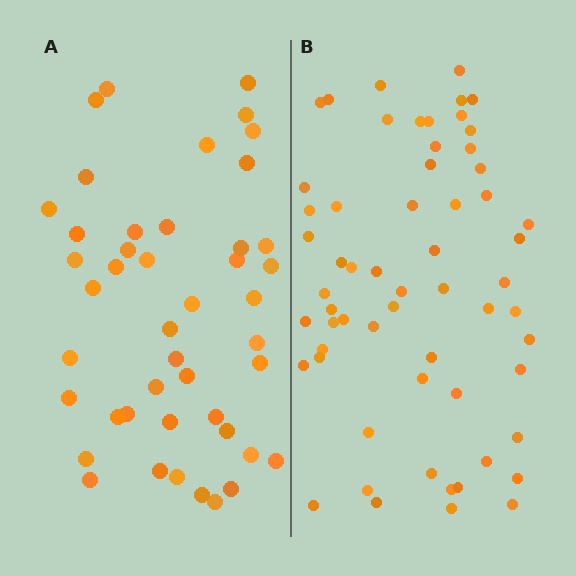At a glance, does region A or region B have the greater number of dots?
Region B (the right region) has more dots.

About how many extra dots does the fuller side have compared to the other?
Region B has approximately 15 more dots than region A.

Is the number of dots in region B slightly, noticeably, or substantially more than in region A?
Region B has noticeably more, but not dramatically so. The ratio is roughly 1.3 to 1.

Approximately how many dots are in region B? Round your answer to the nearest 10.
About 60 dots.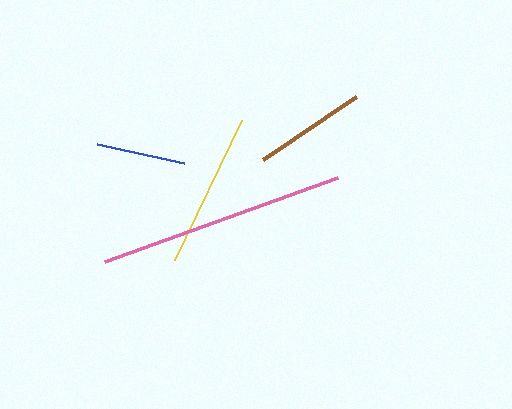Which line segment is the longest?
The pink line is the longest at approximately 247 pixels.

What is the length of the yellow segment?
The yellow segment is approximately 155 pixels long.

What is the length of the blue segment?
The blue segment is approximately 89 pixels long.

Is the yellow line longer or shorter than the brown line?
The yellow line is longer than the brown line.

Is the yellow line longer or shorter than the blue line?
The yellow line is longer than the blue line.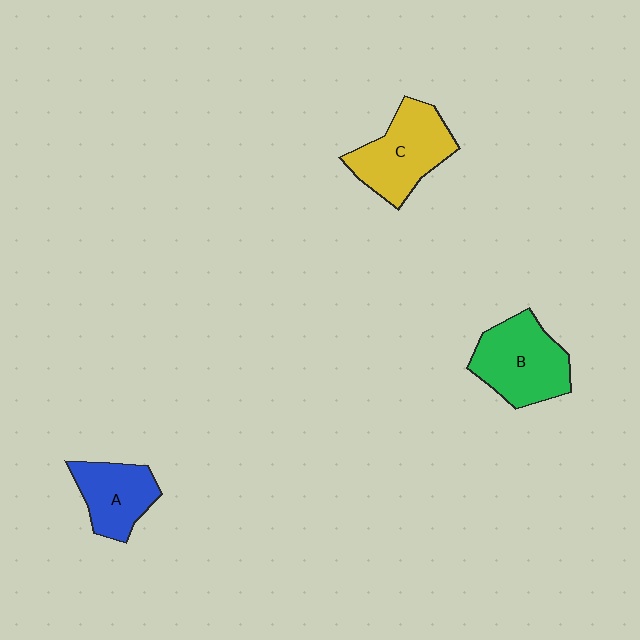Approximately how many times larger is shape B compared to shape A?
Approximately 1.4 times.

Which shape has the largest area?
Shape B (green).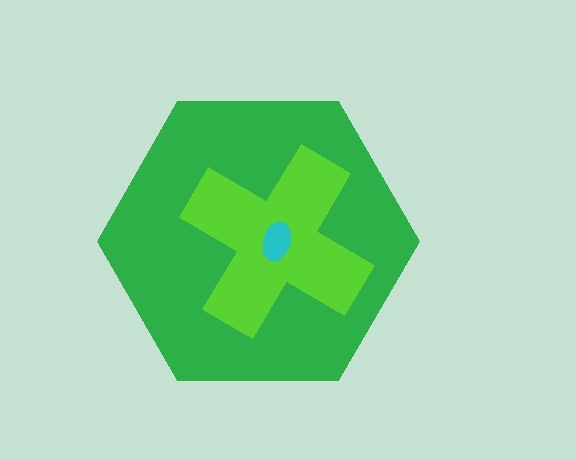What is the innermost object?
The cyan ellipse.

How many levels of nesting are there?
3.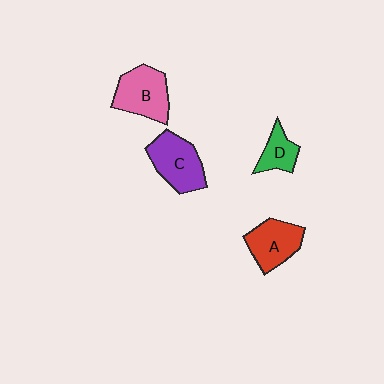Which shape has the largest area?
Shape C (purple).